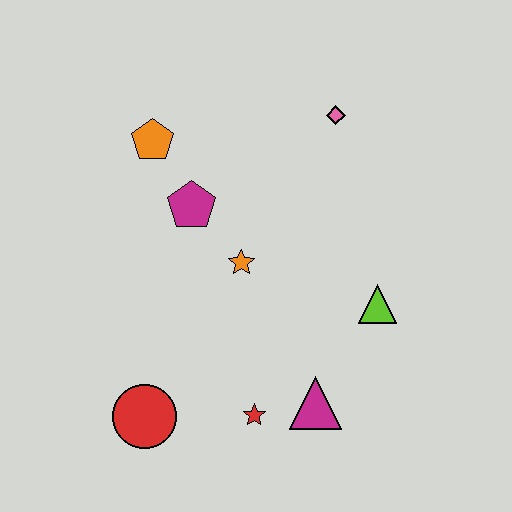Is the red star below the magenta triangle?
Yes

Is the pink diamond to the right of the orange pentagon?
Yes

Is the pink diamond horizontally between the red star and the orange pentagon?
No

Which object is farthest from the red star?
The pink diamond is farthest from the red star.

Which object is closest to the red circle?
The red star is closest to the red circle.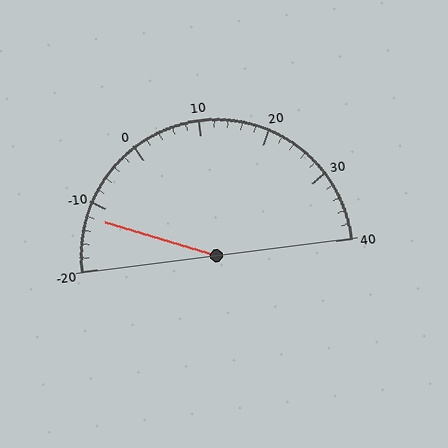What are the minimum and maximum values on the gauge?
The gauge ranges from -20 to 40.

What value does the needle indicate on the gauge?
The needle indicates approximately -12.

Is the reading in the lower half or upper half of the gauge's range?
The reading is in the lower half of the range (-20 to 40).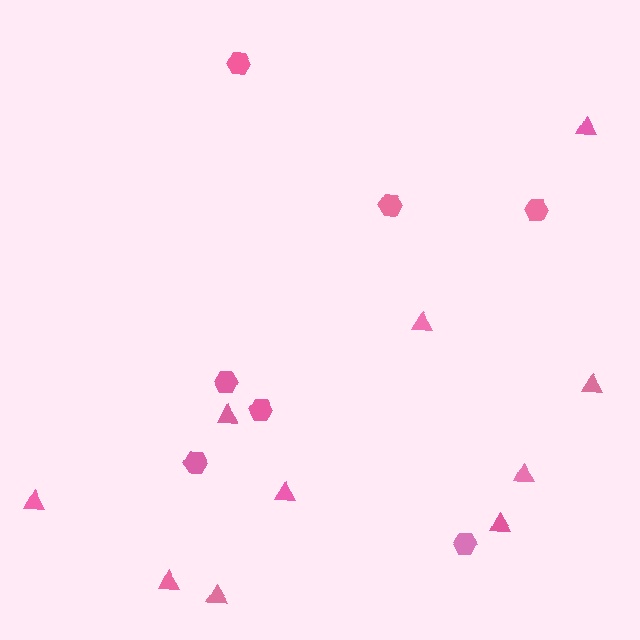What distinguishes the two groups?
There are 2 groups: one group of hexagons (7) and one group of triangles (10).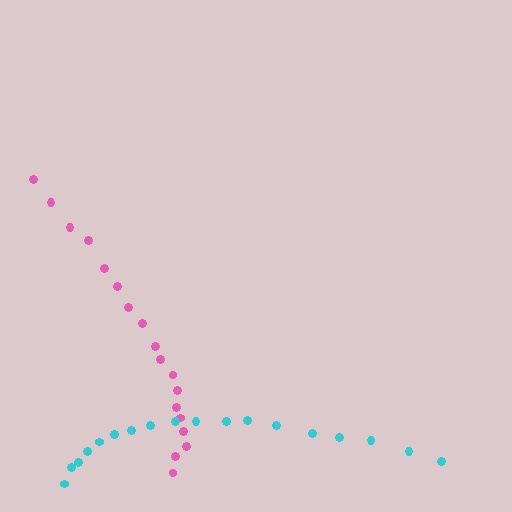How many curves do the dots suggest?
There are 2 distinct paths.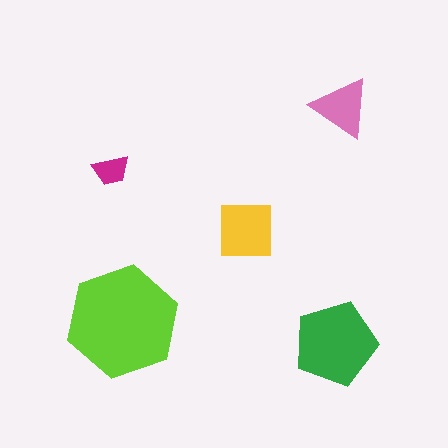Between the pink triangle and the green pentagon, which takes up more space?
The green pentagon.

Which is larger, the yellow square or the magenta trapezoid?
The yellow square.